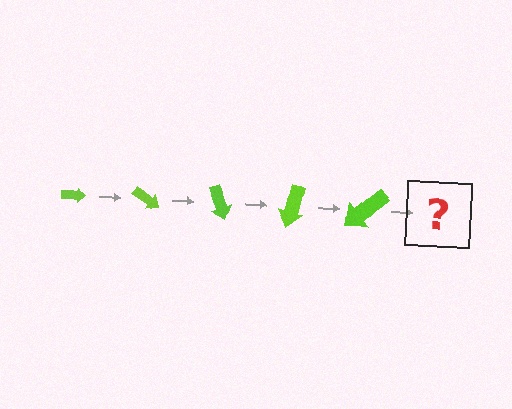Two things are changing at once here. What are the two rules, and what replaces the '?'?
The two rules are that the arrow grows larger each step and it rotates 35 degrees each step. The '?' should be an arrow, larger than the previous one and rotated 175 degrees from the start.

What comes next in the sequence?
The next element should be an arrow, larger than the previous one and rotated 175 degrees from the start.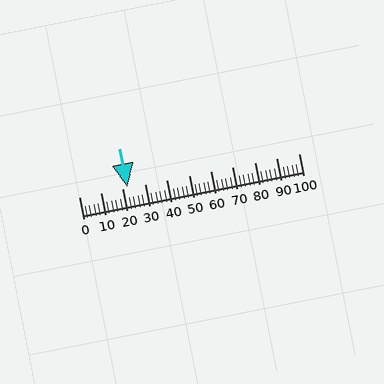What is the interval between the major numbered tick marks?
The major tick marks are spaced 10 units apart.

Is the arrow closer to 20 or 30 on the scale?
The arrow is closer to 20.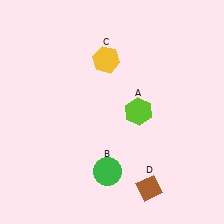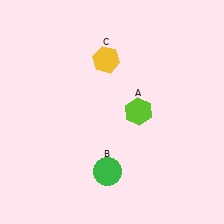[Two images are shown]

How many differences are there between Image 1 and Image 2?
There is 1 difference between the two images.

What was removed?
The brown diamond (D) was removed in Image 2.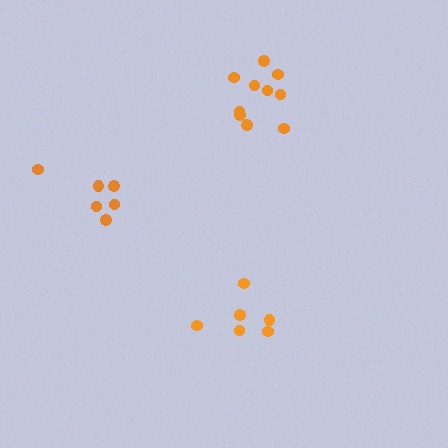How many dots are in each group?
Group 1: 10 dots, Group 2: 6 dots, Group 3: 6 dots (22 total).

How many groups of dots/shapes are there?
There are 3 groups.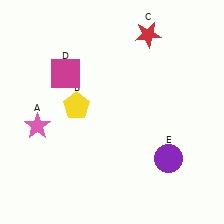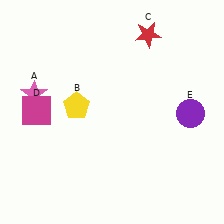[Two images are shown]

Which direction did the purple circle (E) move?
The purple circle (E) moved up.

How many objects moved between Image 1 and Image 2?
3 objects moved between the two images.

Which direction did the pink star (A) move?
The pink star (A) moved up.